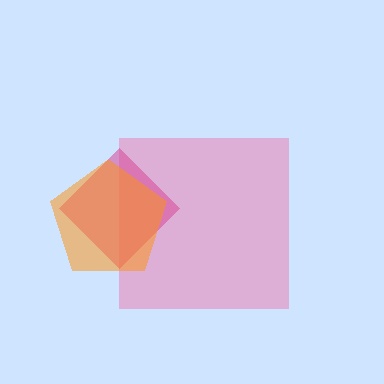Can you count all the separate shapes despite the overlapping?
Yes, there are 3 separate shapes.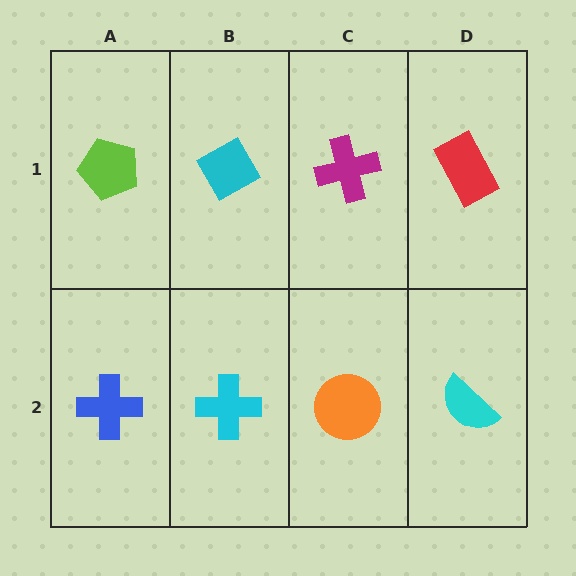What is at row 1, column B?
A cyan diamond.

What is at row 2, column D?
A cyan semicircle.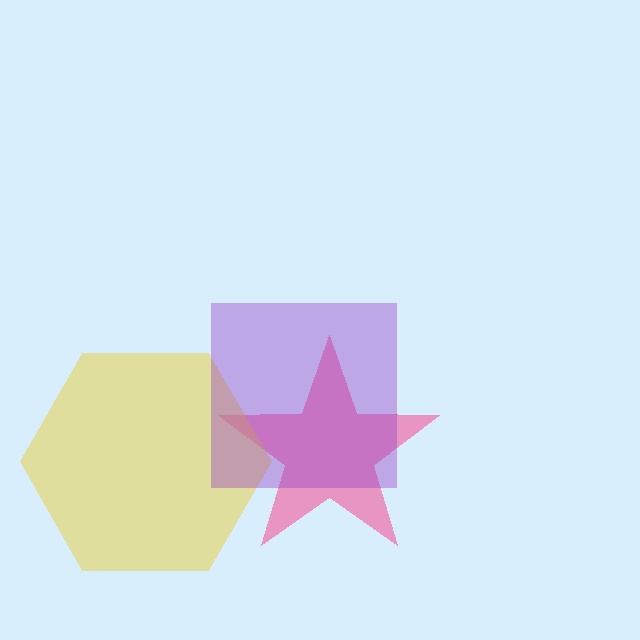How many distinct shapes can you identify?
There are 3 distinct shapes: a pink star, a yellow hexagon, a purple square.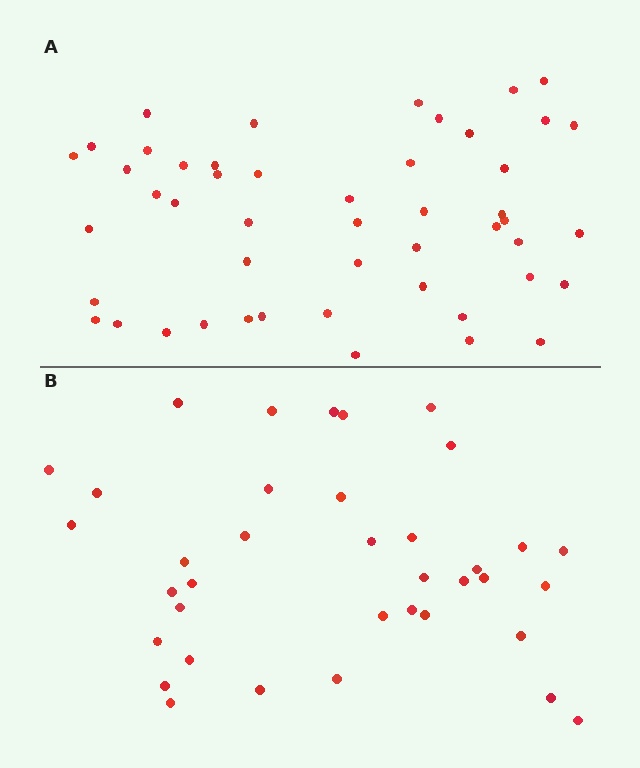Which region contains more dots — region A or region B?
Region A (the top region) has more dots.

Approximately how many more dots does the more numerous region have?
Region A has roughly 12 or so more dots than region B.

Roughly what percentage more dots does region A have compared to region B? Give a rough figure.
About 30% more.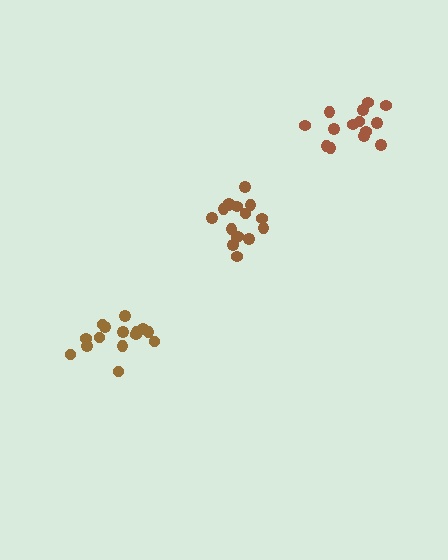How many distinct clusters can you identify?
There are 3 distinct clusters.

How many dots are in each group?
Group 1: 15 dots, Group 2: 14 dots, Group 3: 16 dots (45 total).